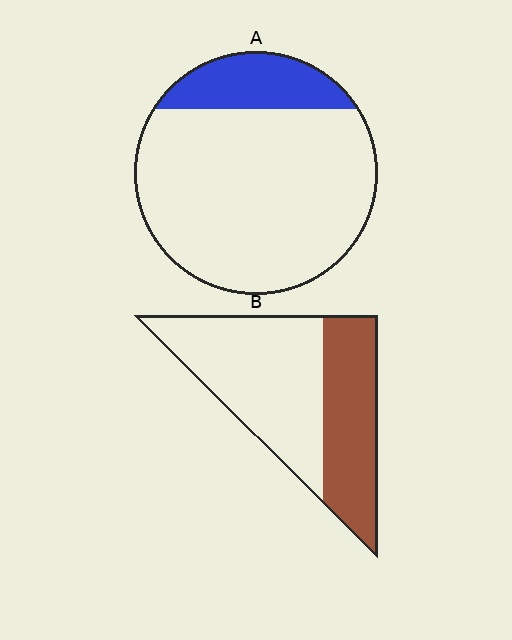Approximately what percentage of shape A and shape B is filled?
A is approximately 20% and B is approximately 40%.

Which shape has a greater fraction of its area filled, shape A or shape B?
Shape B.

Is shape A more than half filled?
No.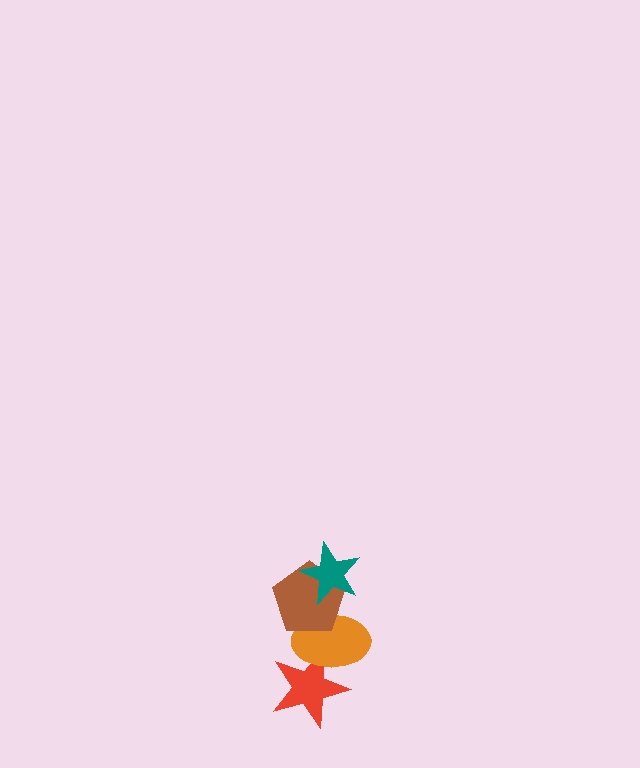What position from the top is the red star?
The red star is 4th from the top.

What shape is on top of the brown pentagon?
The teal star is on top of the brown pentagon.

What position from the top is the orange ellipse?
The orange ellipse is 3rd from the top.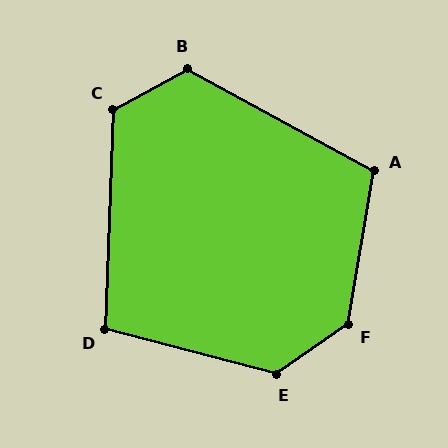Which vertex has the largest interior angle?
F, at approximately 135 degrees.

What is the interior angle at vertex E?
Approximately 130 degrees (obtuse).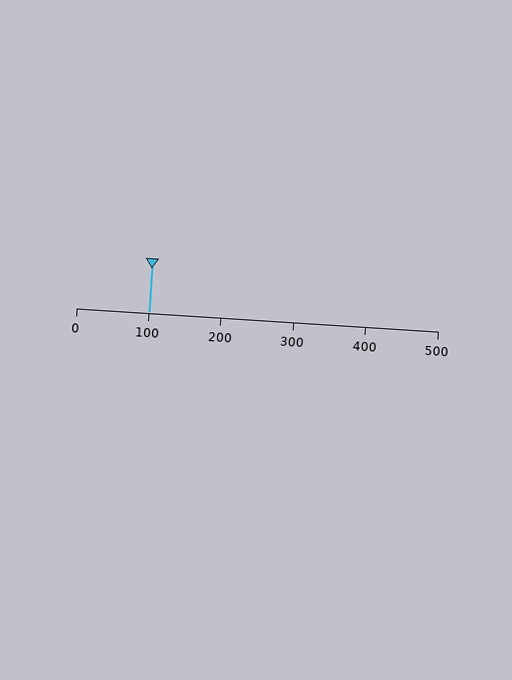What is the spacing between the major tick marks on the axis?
The major ticks are spaced 100 apart.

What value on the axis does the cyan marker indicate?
The marker indicates approximately 100.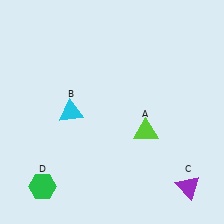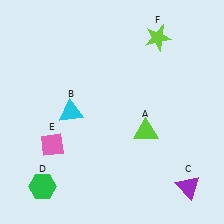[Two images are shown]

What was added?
A pink diamond (E), a lime star (F) were added in Image 2.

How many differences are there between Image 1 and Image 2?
There are 2 differences between the two images.